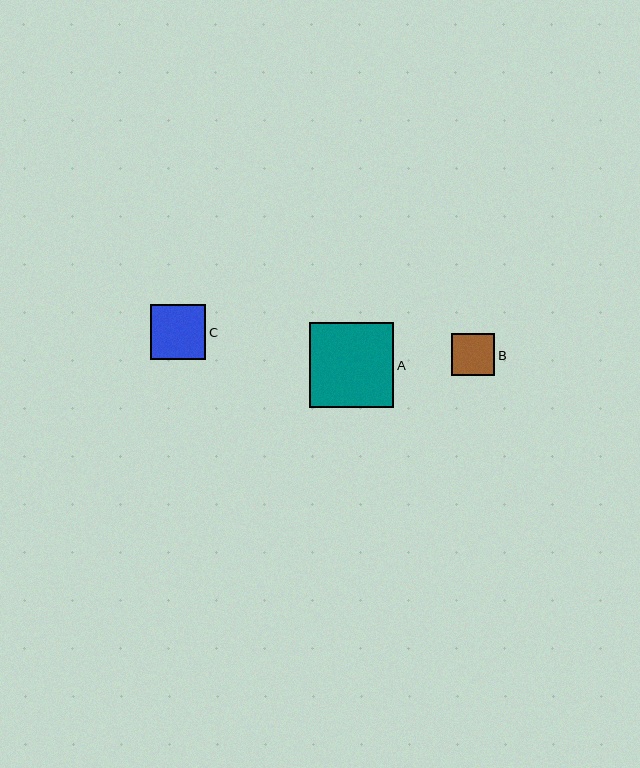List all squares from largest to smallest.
From largest to smallest: A, C, B.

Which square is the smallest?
Square B is the smallest with a size of approximately 43 pixels.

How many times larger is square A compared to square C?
Square A is approximately 1.5 times the size of square C.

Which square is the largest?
Square A is the largest with a size of approximately 84 pixels.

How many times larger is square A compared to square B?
Square A is approximately 2.0 times the size of square B.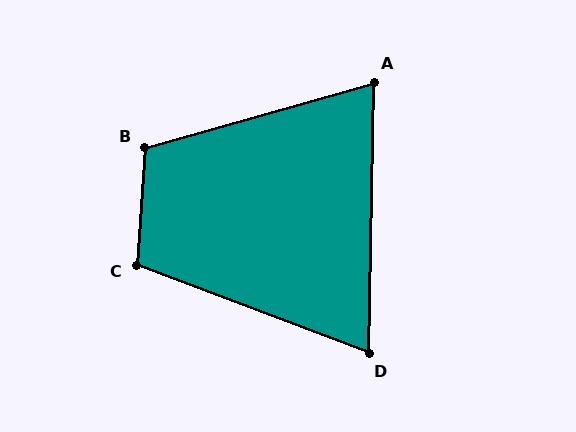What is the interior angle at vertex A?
Approximately 73 degrees (acute).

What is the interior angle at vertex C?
Approximately 107 degrees (obtuse).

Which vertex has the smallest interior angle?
D, at approximately 71 degrees.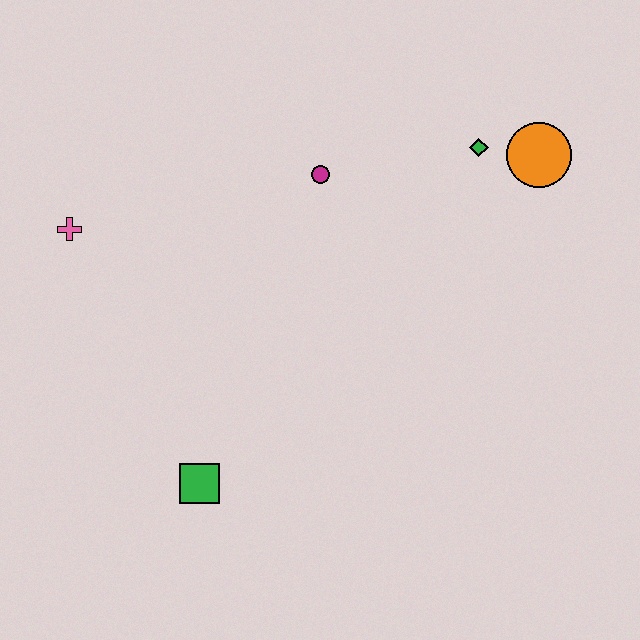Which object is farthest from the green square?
The orange circle is farthest from the green square.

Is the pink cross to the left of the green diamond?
Yes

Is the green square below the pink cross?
Yes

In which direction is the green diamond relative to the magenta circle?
The green diamond is to the right of the magenta circle.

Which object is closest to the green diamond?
The orange circle is closest to the green diamond.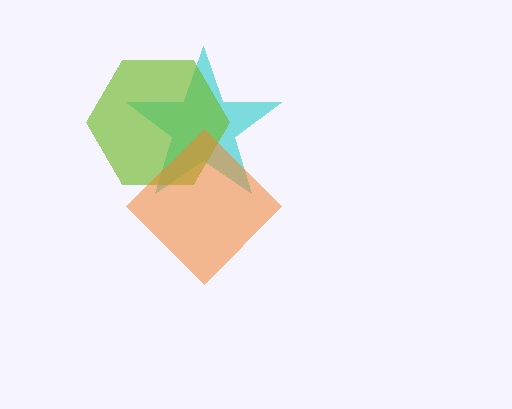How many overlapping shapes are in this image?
There are 3 overlapping shapes in the image.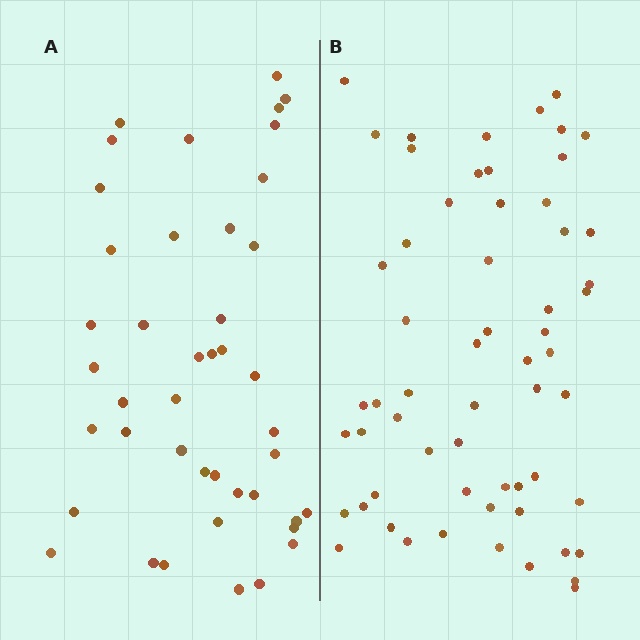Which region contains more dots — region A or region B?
Region B (the right region) has more dots.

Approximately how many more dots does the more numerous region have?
Region B has approximately 15 more dots than region A.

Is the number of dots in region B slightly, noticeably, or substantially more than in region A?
Region B has noticeably more, but not dramatically so. The ratio is roughly 1.4 to 1.